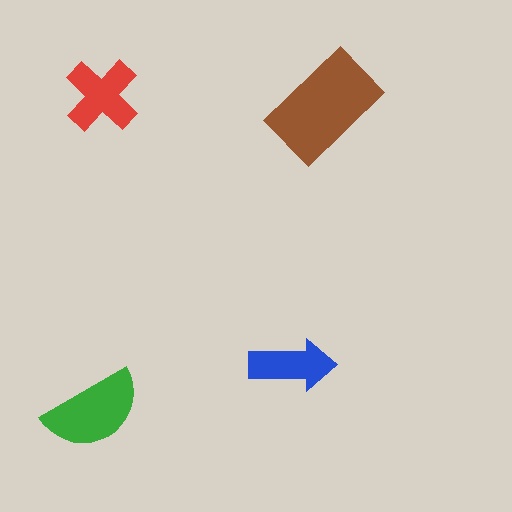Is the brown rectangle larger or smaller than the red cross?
Larger.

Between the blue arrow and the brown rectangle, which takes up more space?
The brown rectangle.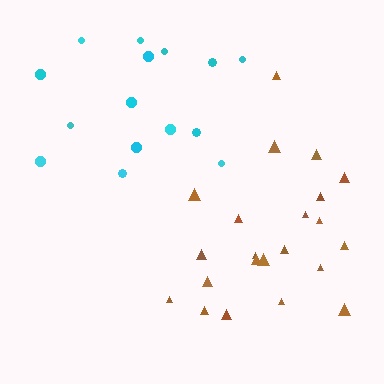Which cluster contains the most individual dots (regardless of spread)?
Brown (22).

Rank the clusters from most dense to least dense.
brown, cyan.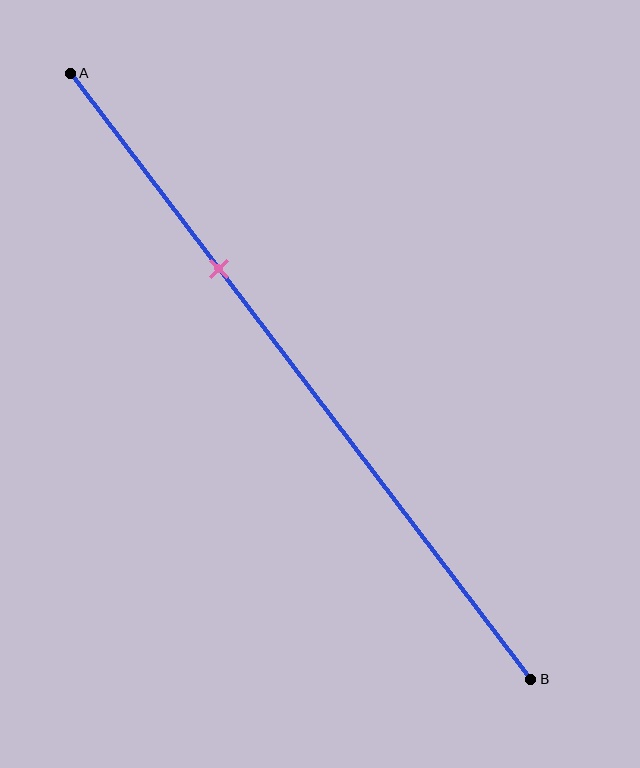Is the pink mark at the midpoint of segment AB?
No, the mark is at about 30% from A, not at the 50% midpoint.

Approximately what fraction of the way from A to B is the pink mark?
The pink mark is approximately 30% of the way from A to B.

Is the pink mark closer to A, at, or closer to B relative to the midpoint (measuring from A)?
The pink mark is closer to point A than the midpoint of segment AB.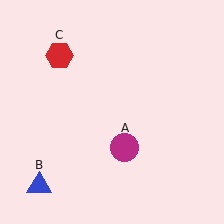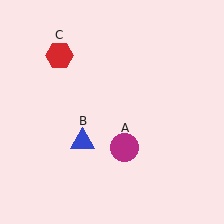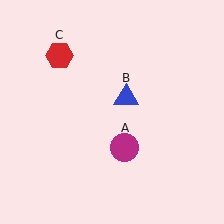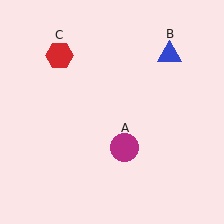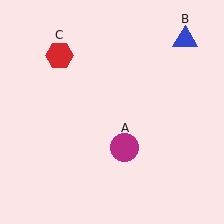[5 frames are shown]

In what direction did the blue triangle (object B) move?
The blue triangle (object B) moved up and to the right.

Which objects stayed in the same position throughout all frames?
Magenta circle (object A) and red hexagon (object C) remained stationary.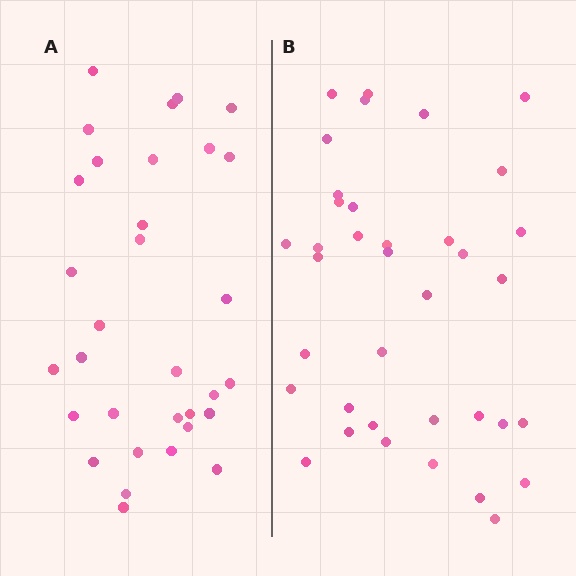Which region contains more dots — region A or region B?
Region B (the right region) has more dots.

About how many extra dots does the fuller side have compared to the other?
Region B has about 5 more dots than region A.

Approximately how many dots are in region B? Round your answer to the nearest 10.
About 40 dots. (The exact count is 37, which rounds to 40.)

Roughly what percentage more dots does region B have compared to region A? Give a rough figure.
About 15% more.